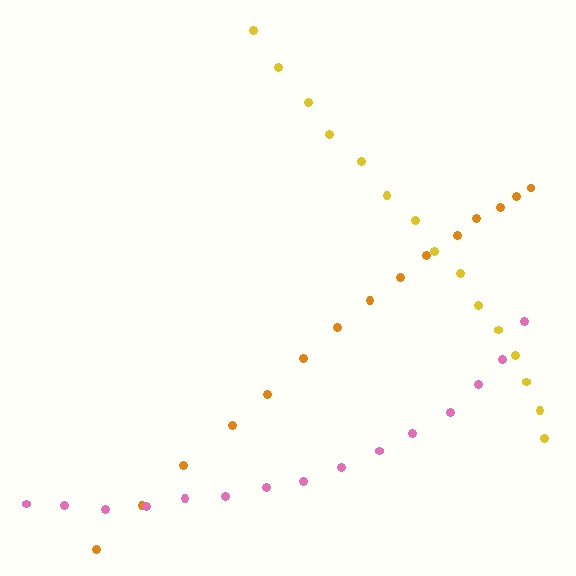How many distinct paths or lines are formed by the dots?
There are 3 distinct paths.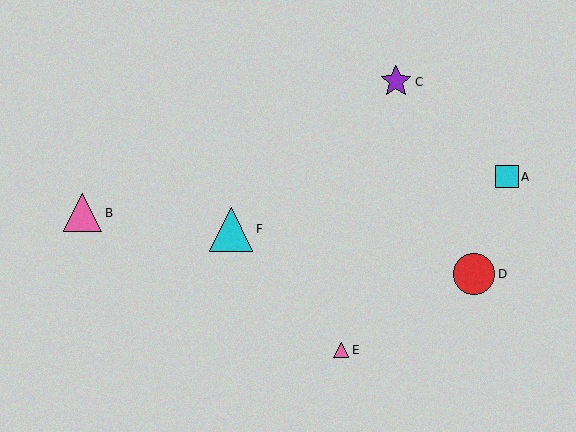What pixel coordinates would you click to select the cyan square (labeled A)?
Click at (507, 177) to select the cyan square A.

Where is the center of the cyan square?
The center of the cyan square is at (507, 177).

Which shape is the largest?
The cyan triangle (labeled F) is the largest.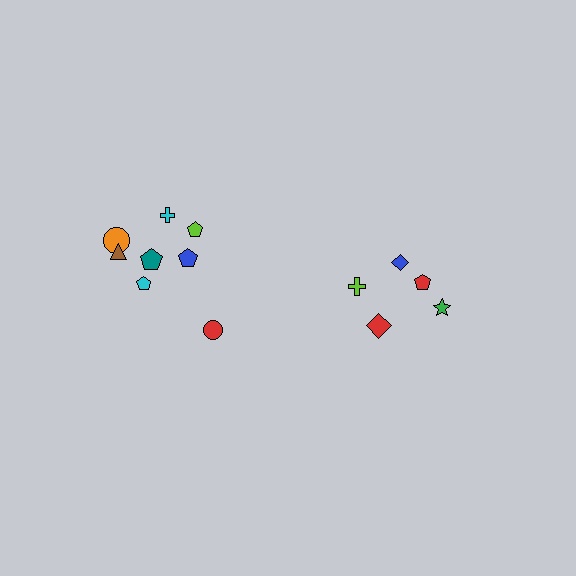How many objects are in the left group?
There are 8 objects.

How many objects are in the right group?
There are 5 objects.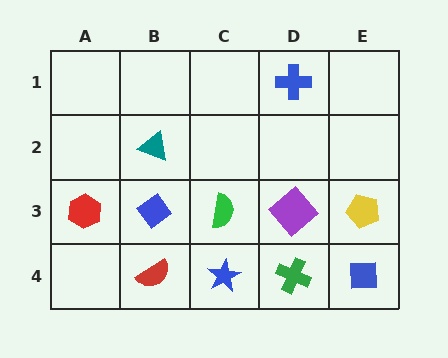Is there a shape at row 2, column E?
No, that cell is empty.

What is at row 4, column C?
A blue star.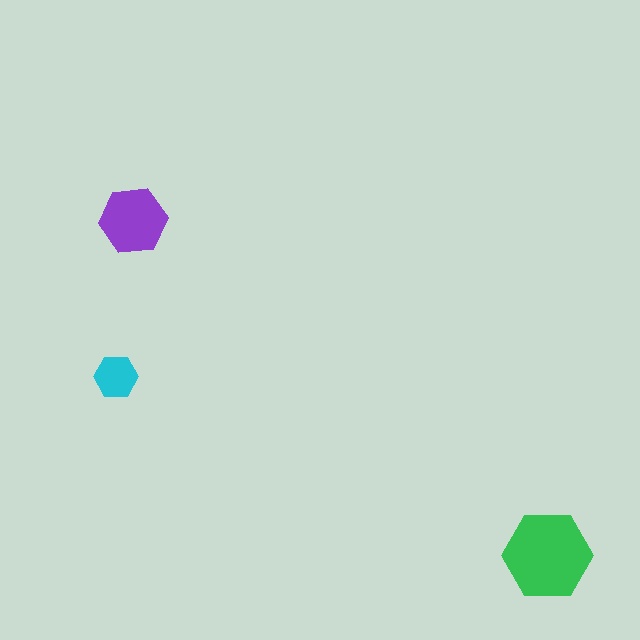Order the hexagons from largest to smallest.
the green one, the purple one, the cyan one.